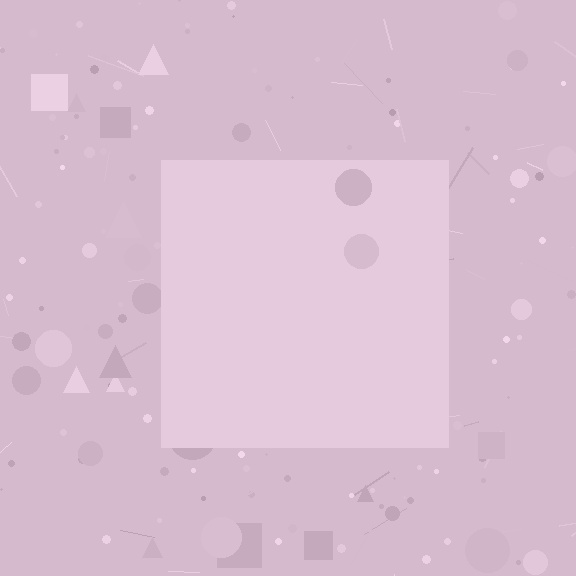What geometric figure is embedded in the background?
A square is embedded in the background.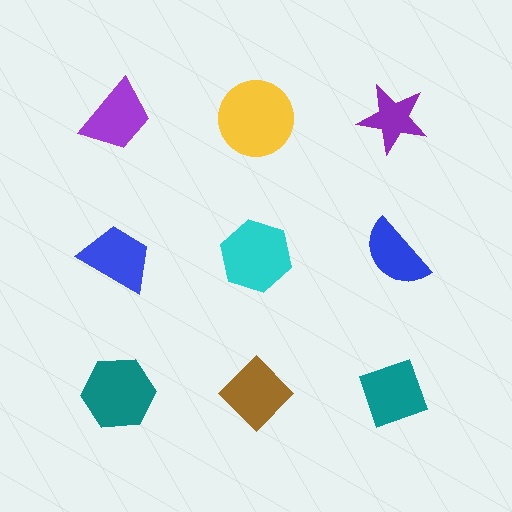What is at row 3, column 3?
A teal diamond.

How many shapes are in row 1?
3 shapes.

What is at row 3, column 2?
A brown diamond.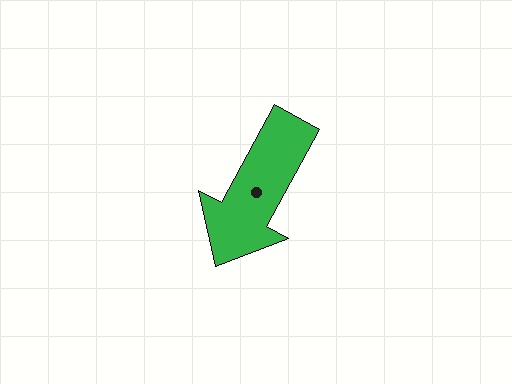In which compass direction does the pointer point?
Southwest.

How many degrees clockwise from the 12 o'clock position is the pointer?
Approximately 209 degrees.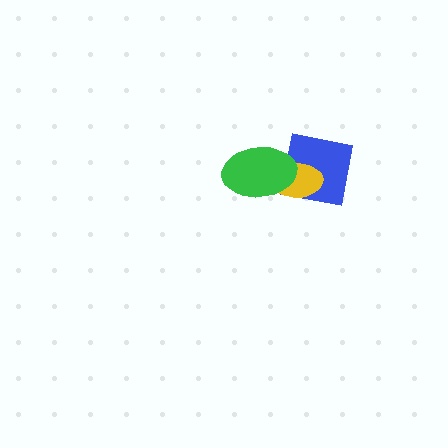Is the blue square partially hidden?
Yes, it is partially covered by another shape.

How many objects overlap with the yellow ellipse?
2 objects overlap with the yellow ellipse.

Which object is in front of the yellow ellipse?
The green ellipse is in front of the yellow ellipse.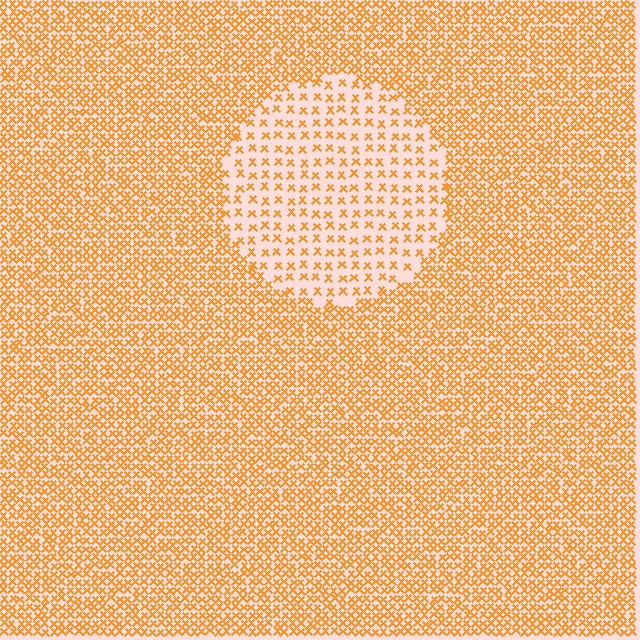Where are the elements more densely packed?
The elements are more densely packed outside the circle boundary.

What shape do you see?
I see a circle.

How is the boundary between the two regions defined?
The boundary is defined by a change in element density (approximately 2.4x ratio). All elements are the same color, size, and shape.